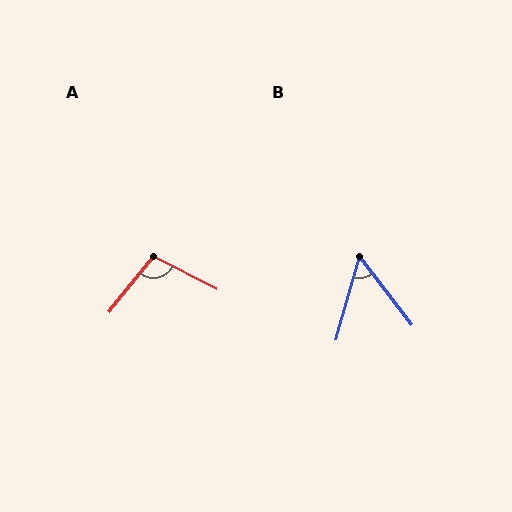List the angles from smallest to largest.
B (53°), A (101°).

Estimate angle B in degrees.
Approximately 53 degrees.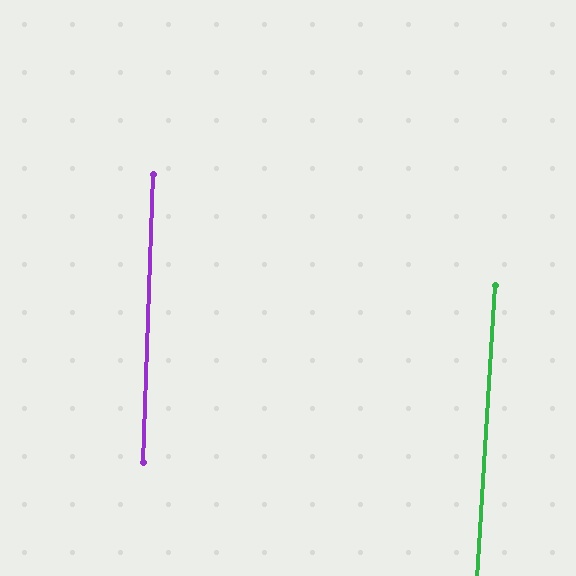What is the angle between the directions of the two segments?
Approximately 2 degrees.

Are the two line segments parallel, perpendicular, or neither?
Parallel — their directions differ by only 1.6°.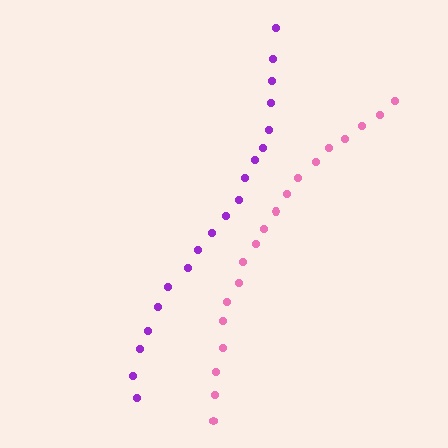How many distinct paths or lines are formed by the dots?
There are 2 distinct paths.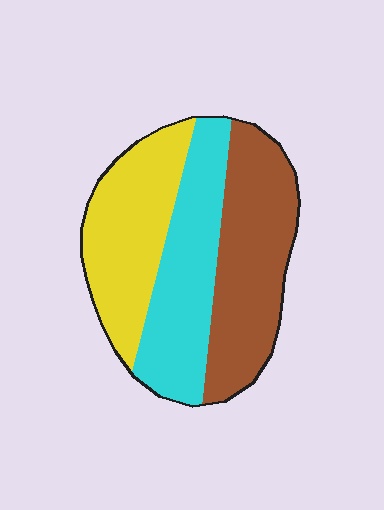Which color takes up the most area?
Brown, at roughly 35%.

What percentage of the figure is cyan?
Cyan covers roughly 30% of the figure.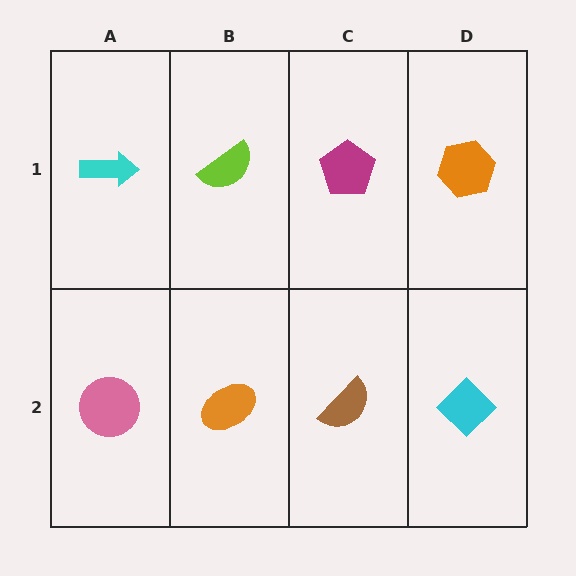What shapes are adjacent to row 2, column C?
A magenta pentagon (row 1, column C), an orange ellipse (row 2, column B), a cyan diamond (row 2, column D).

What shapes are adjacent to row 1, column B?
An orange ellipse (row 2, column B), a cyan arrow (row 1, column A), a magenta pentagon (row 1, column C).